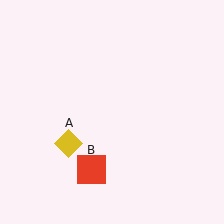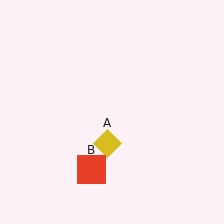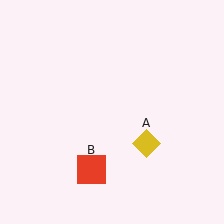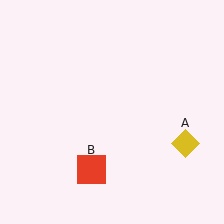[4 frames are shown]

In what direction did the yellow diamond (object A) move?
The yellow diamond (object A) moved right.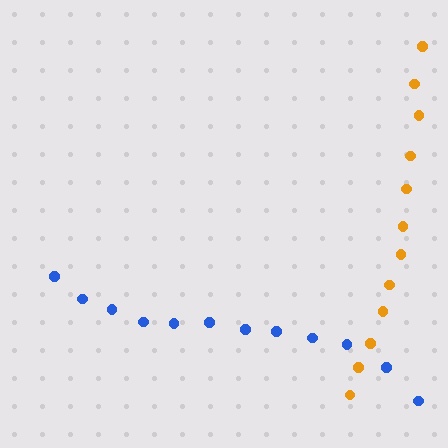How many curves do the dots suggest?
There are 2 distinct paths.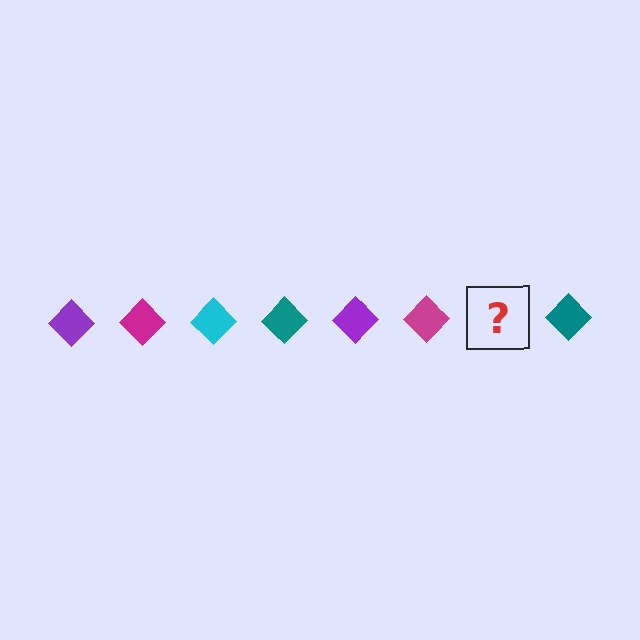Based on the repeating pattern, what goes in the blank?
The blank should be a cyan diamond.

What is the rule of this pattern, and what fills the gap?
The rule is that the pattern cycles through purple, magenta, cyan, teal diamonds. The gap should be filled with a cyan diamond.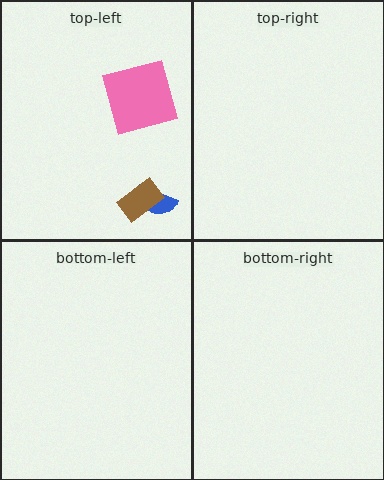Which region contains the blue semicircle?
The top-left region.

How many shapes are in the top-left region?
3.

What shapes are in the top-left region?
The blue semicircle, the brown rectangle, the pink square.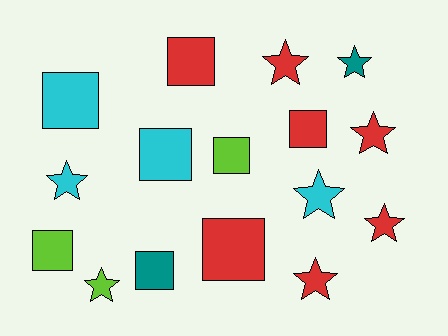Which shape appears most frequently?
Star, with 8 objects.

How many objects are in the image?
There are 16 objects.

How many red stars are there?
There are 4 red stars.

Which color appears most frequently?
Red, with 7 objects.